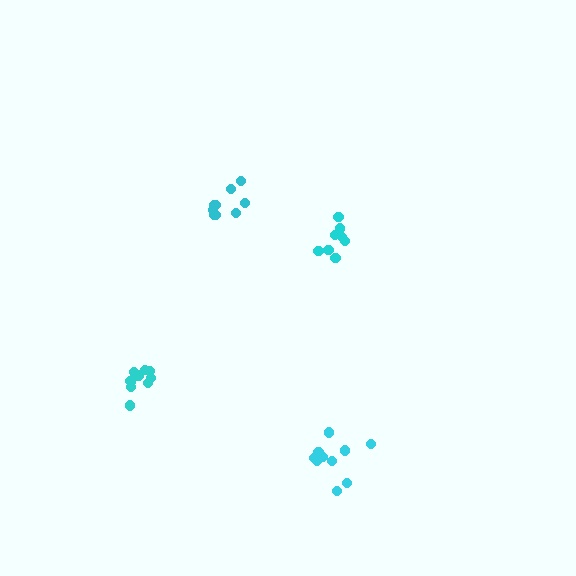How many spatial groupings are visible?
There are 4 spatial groupings.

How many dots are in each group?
Group 1: 10 dots, Group 2: 12 dots, Group 3: 8 dots, Group 4: 9 dots (39 total).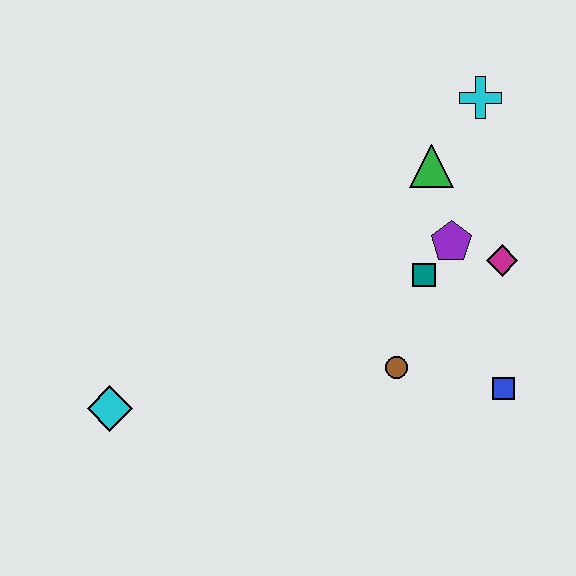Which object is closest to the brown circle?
The teal square is closest to the brown circle.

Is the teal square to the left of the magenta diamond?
Yes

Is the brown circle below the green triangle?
Yes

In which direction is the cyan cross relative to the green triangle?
The cyan cross is above the green triangle.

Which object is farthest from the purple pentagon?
The cyan diamond is farthest from the purple pentagon.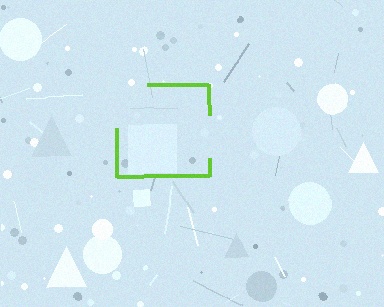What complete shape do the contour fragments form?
The contour fragments form a square.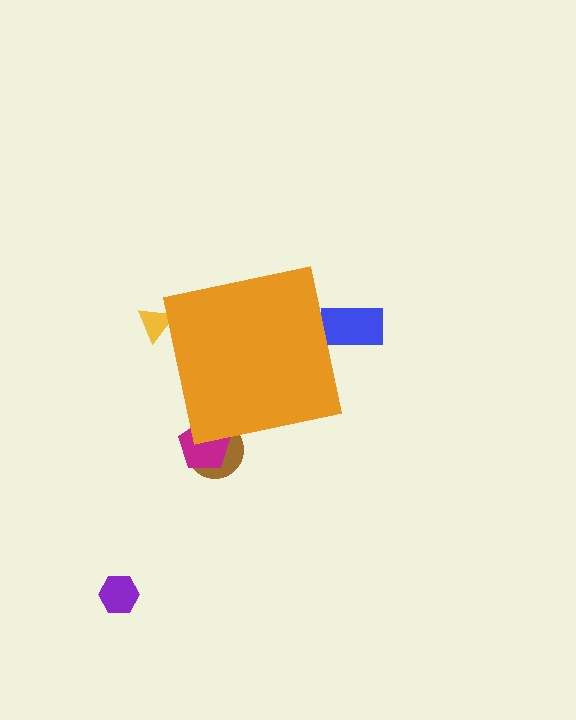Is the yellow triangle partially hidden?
Yes, the yellow triangle is partially hidden behind the orange square.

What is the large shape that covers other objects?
An orange square.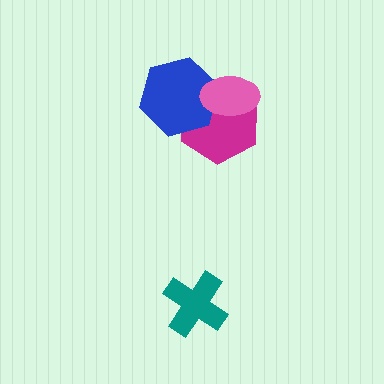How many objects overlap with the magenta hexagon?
2 objects overlap with the magenta hexagon.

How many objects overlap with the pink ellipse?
2 objects overlap with the pink ellipse.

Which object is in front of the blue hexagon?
The pink ellipse is in front of the blue hexagon.